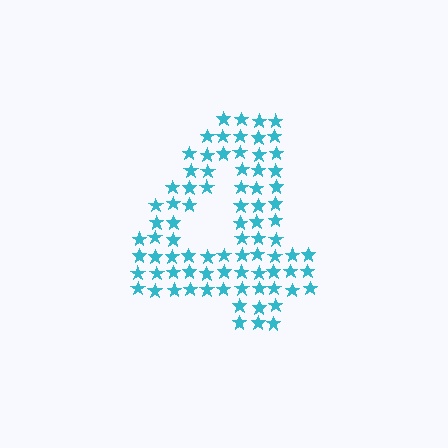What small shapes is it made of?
It is made of small stars.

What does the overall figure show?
The overall figure shows the digit 4.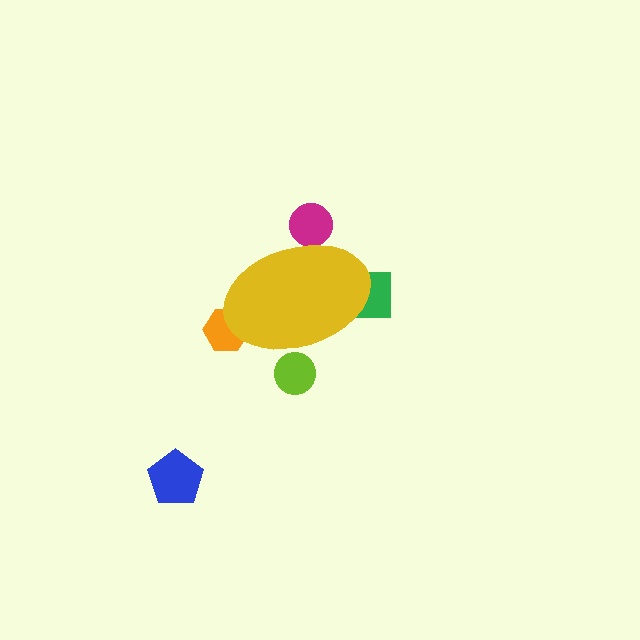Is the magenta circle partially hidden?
Yes, the magenta circle is partially hidden behind the yellow ellipse.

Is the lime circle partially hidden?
Yes, the lime circle is partially hidden behind the yellow ellipse.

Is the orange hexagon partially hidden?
Yes, the orange hexagon is partially hidden behind the yellow ellipse.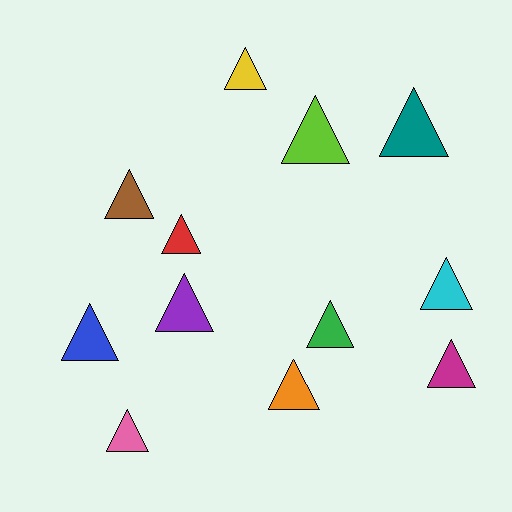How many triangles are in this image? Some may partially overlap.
There are 12 triangles.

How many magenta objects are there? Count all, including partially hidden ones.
There is 1 magenta object.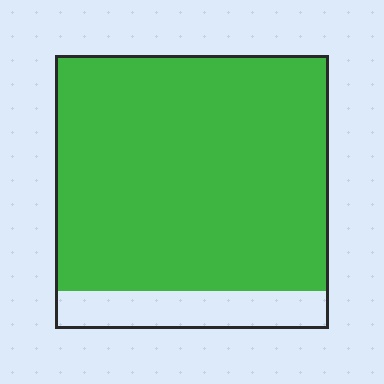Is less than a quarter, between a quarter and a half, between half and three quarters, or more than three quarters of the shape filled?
More than three quarters.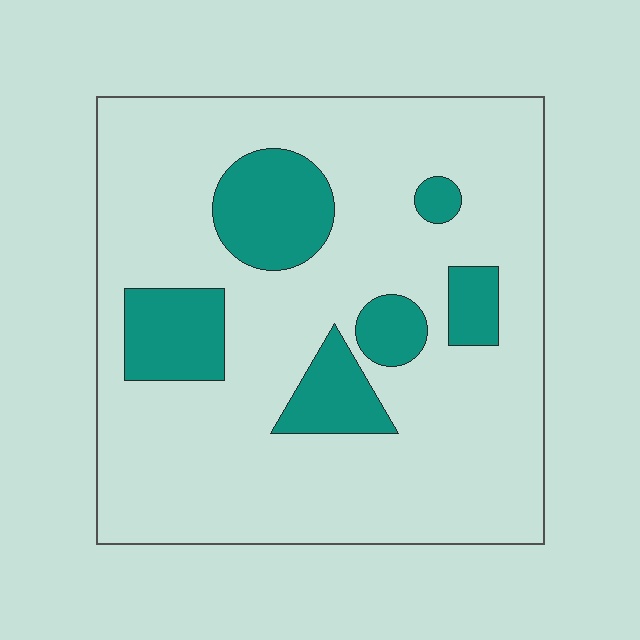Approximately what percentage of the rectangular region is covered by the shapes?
Approximately 20%.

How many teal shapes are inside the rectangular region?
6.